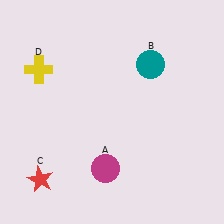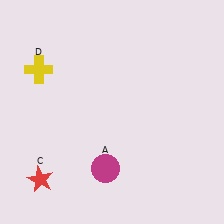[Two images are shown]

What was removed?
The teal circle (B) was removed in Image 2.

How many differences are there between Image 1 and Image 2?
There is 1 difference between the two images.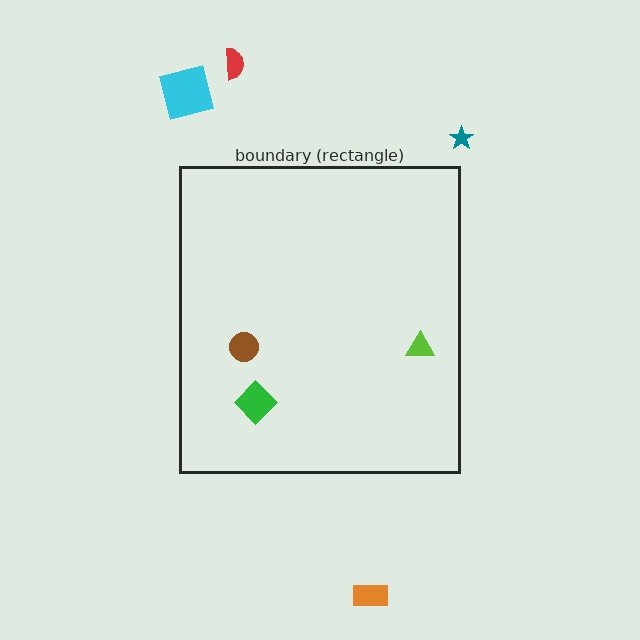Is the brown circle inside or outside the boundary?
Inside.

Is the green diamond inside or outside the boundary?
Inside.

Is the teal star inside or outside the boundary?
Outside.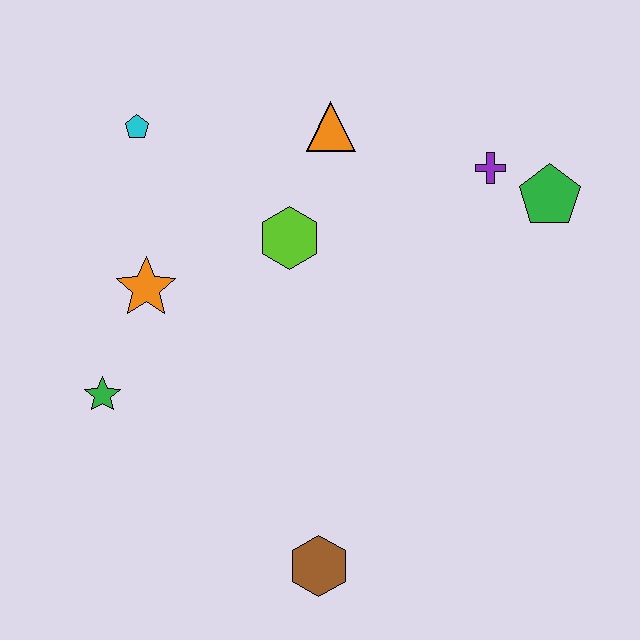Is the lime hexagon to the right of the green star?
Yes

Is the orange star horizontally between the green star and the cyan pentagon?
No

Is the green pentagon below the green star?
No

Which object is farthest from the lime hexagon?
The brown hexagon is farthest from the lime hexagon.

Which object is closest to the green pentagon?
The purple cross is closest to the green pentagon.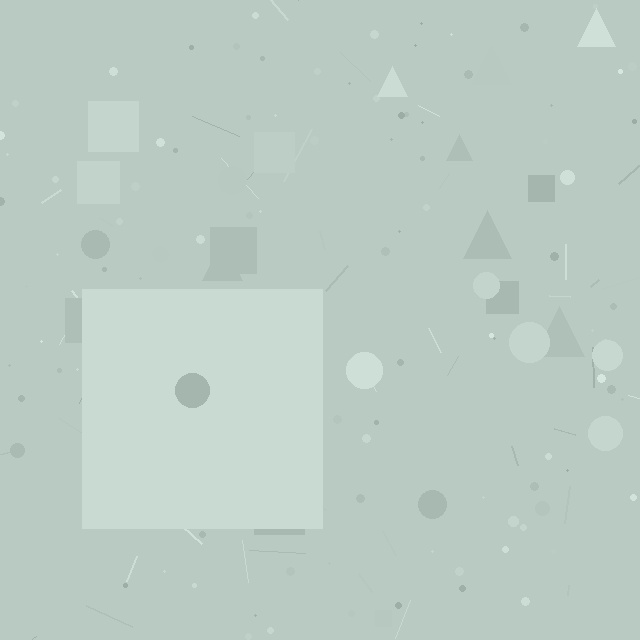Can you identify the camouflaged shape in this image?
The camouflaged shape is a square.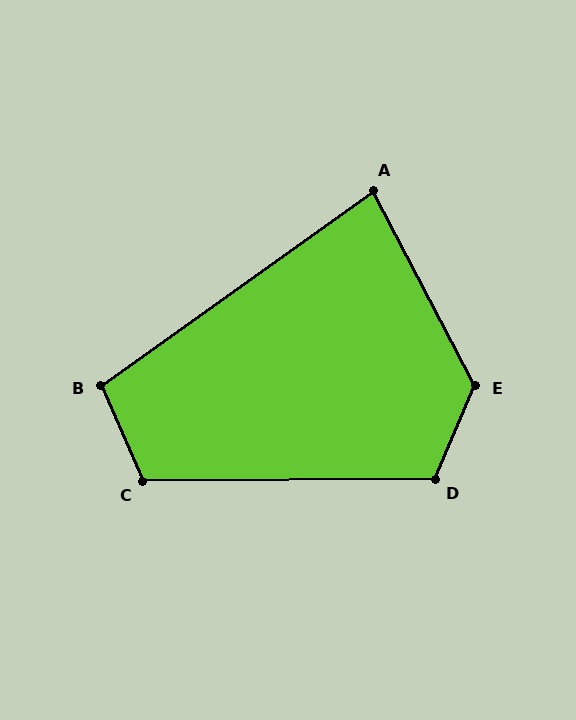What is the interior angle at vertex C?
Approximately 113 degrees (obtuse).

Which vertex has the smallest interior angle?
A, at approximately 82 degrees.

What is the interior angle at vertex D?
Approximately 114 degrees (obtuse).